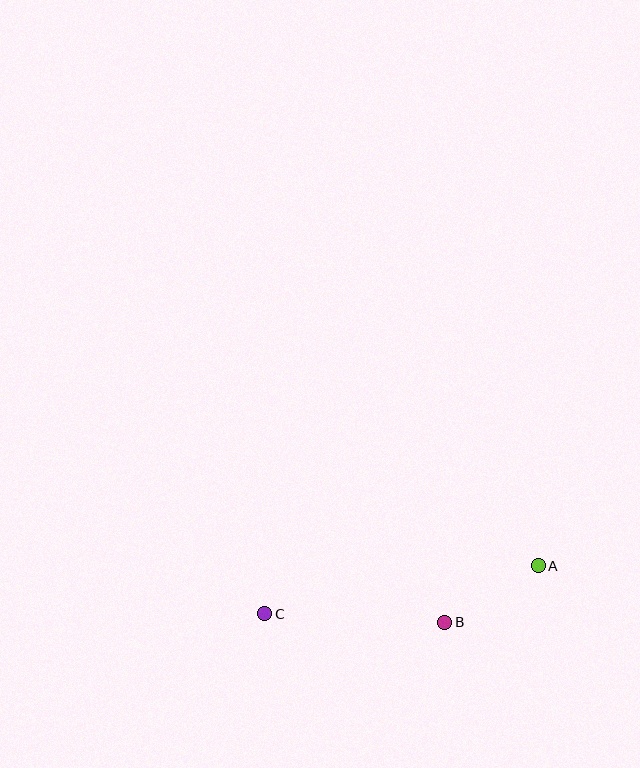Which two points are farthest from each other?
Points A and C are farthest from each other.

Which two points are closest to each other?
Points A and B are closest to each other.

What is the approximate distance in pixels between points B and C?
The distance between B and C is approximately 181 pixels.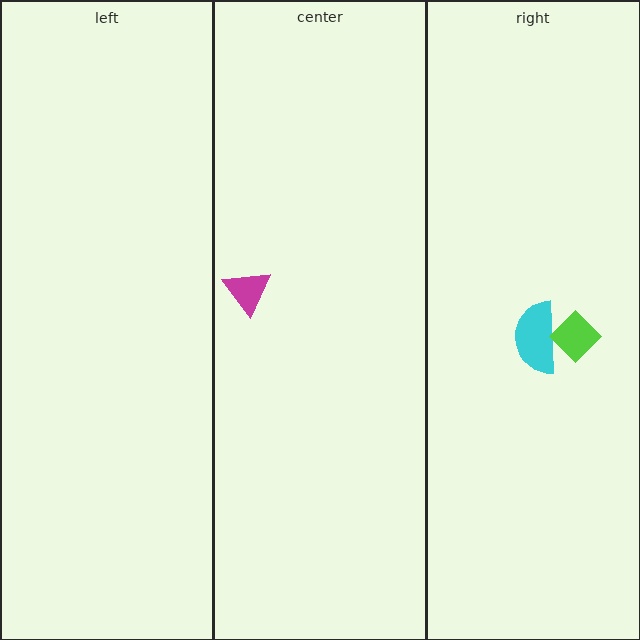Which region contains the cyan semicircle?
The right region.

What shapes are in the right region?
The cyan semicircle, the lime diamond.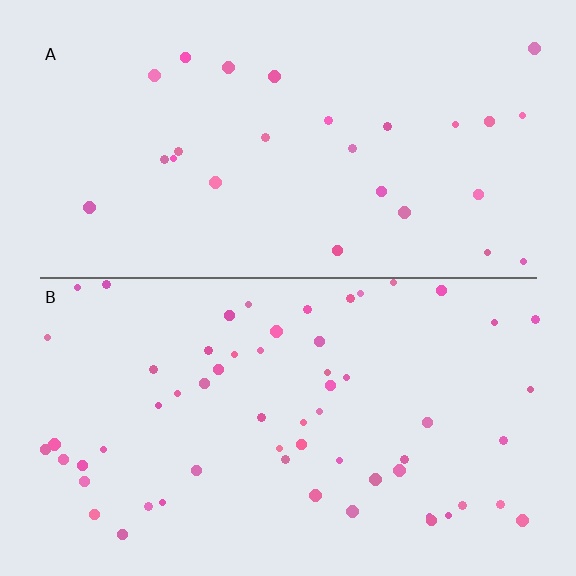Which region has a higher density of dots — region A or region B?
B (the bottom).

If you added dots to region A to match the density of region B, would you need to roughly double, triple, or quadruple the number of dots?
Approximately double.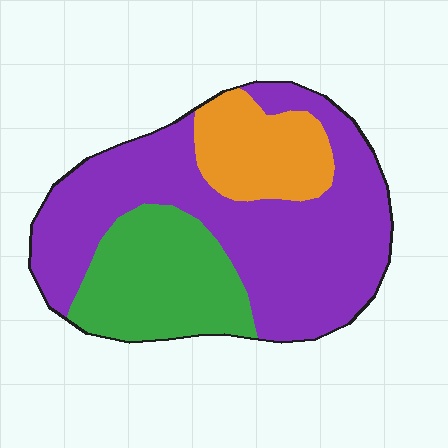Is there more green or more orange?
Green.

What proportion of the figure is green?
Green takes up about one quarter (1/4) of the figure.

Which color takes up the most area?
Purple, at roughly 60%.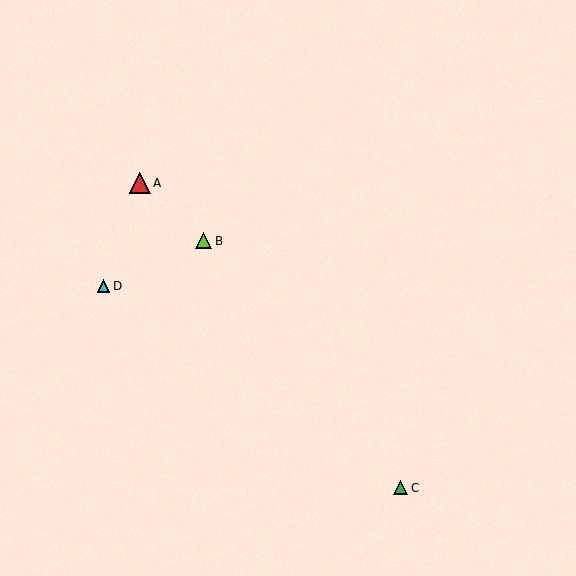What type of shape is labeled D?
Shape D is a cyan triangle.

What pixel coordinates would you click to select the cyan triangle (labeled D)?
Click at (104, 286) to select the cyan triangle D.